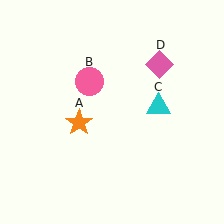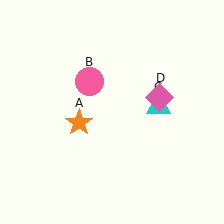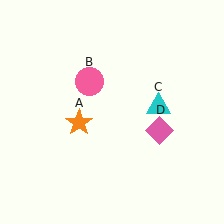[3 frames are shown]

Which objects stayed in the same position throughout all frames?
Orange star (object A) and pink circle (object B) and cyan triangle (object C) remained stationary.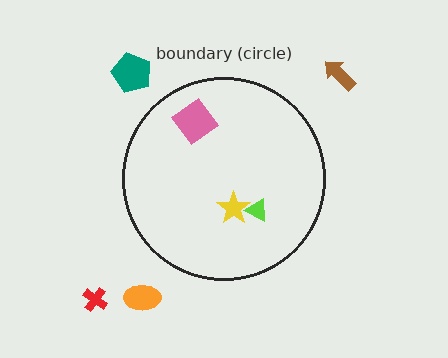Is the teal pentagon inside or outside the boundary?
Outside.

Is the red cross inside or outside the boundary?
Outside.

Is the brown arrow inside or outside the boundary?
Outside.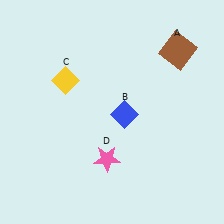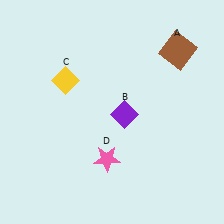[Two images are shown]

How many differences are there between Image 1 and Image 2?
There is 1 difference between the two images.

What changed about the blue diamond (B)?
In Image 1, B is blue. In Image 2, it changed to purple.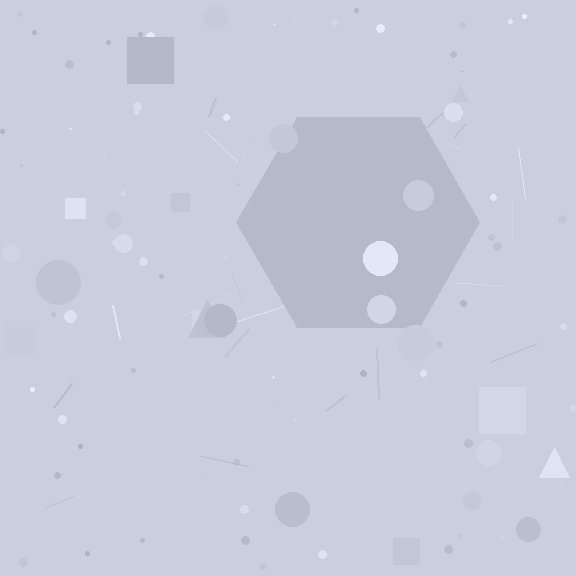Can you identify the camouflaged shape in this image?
The camouflaged shape is a hexagon.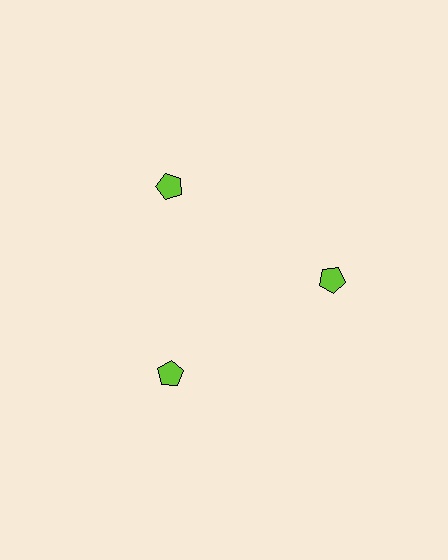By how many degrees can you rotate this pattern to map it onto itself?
The pattern maps onto itself every 120 degrees of rotation.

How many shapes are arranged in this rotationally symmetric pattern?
There are 3 shapes, arranged in 3 groups of 1.